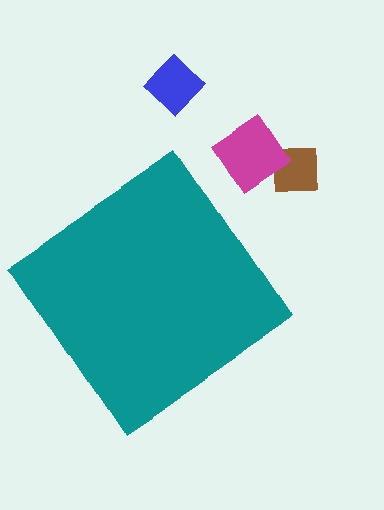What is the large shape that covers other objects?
A teal diamond.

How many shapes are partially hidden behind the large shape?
0 shapes are partially hidden.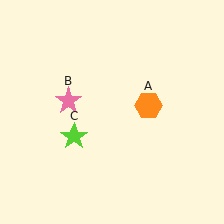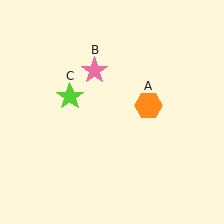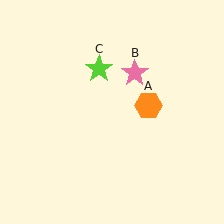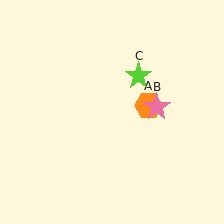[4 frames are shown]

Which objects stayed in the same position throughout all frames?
Orange hexagon (object A) remained stationary.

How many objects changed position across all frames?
2 objects changed position: pink star (object B), lime star (object C).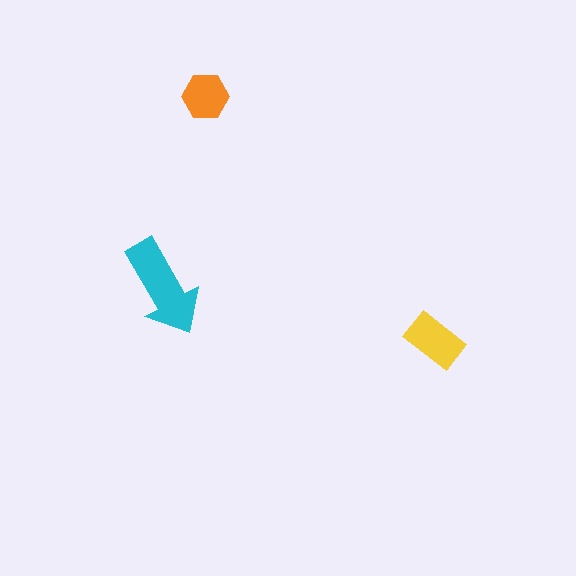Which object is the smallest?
The orange hexagon.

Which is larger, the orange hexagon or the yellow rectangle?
The yellow rectangle.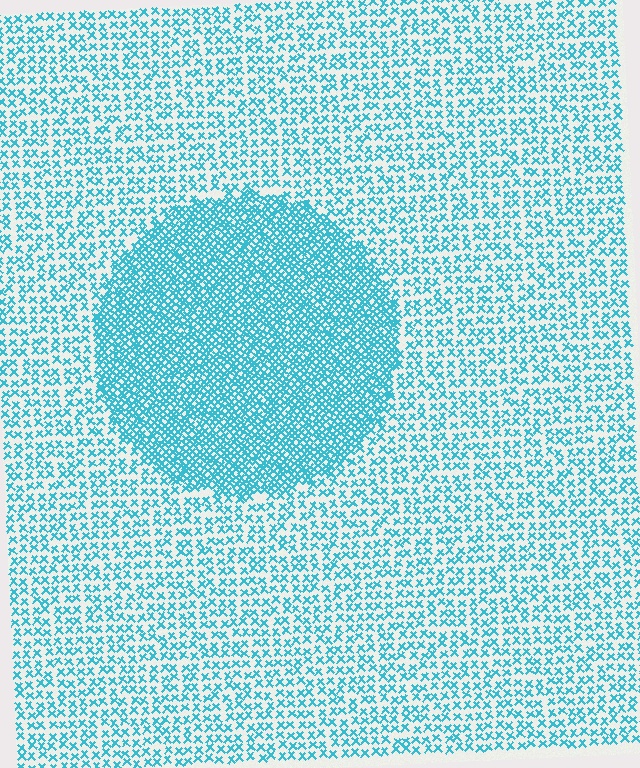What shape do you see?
I see a circle.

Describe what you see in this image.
The image contains small cyan elements arranged at two different densities. A circle-shaped region is visible where the elements are more densely packed than the surrounding area.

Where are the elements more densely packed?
The elements are more densely packed inside the circle boundary.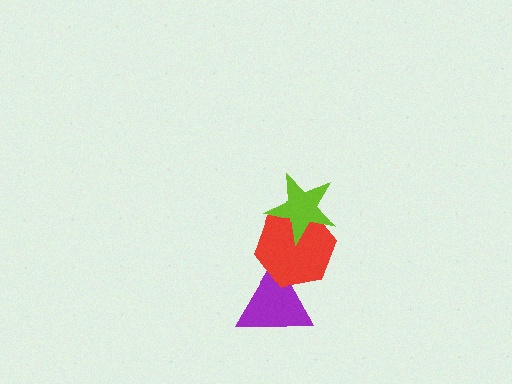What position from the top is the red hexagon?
The red hexagon is 2nd from the top.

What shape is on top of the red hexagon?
The lime star is on top of the red hexagon.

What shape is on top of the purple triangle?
The red hexagon is on top of the purple triangle.